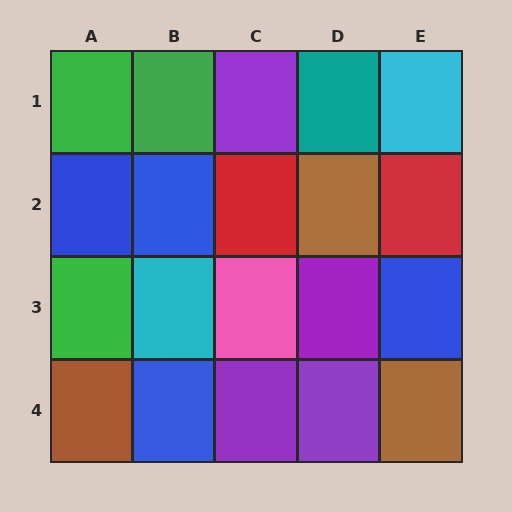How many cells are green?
3 cells are green.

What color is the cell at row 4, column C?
Purple.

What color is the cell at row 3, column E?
Blue.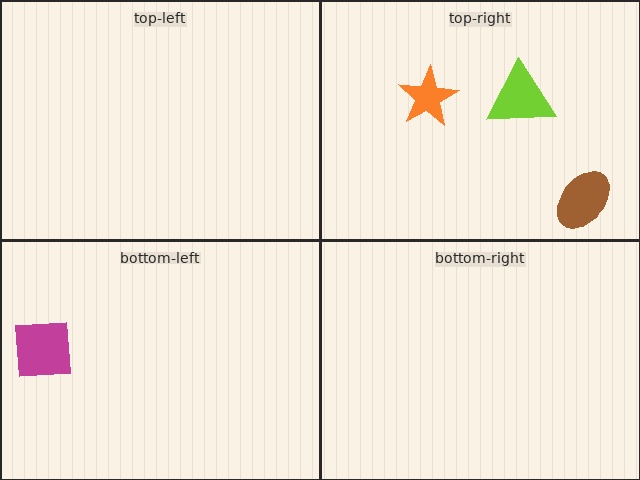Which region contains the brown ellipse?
The top-right region.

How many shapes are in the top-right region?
3.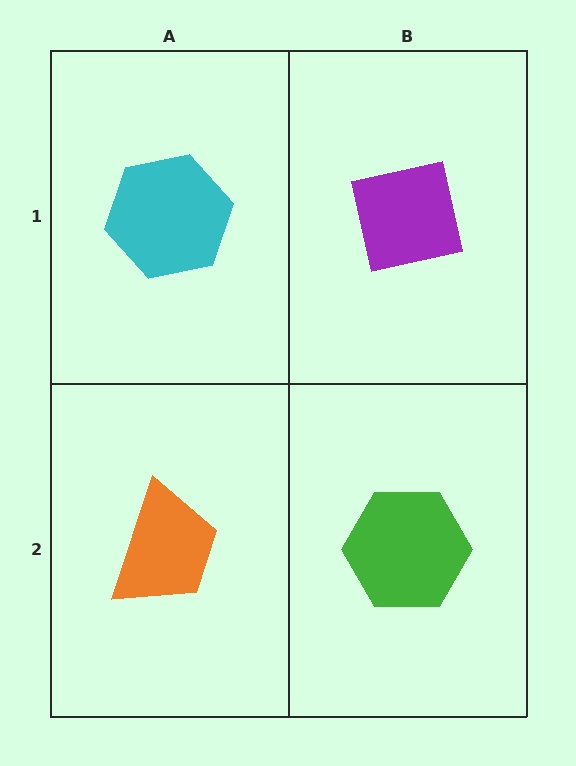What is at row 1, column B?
A purple square.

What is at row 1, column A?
A cyan hexagon.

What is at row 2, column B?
A green hexagon.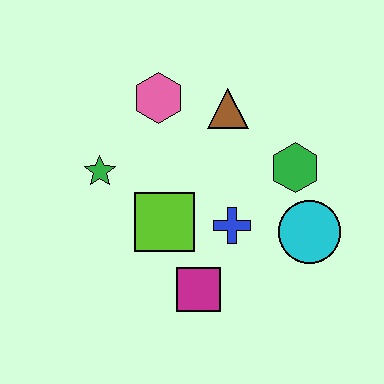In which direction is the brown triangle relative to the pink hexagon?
The brown triangle is to the right of the pink hexagon.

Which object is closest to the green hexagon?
The cyan circle is closest to the green hexagon.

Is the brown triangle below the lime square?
No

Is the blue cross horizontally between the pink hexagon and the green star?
No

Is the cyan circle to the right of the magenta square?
Yes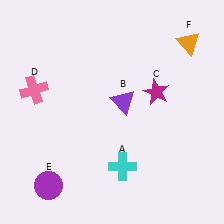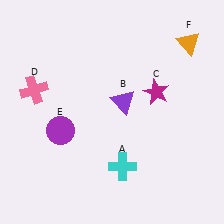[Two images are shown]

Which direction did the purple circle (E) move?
The purple circle (E) moved up.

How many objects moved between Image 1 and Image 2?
1 object moved between the two images.